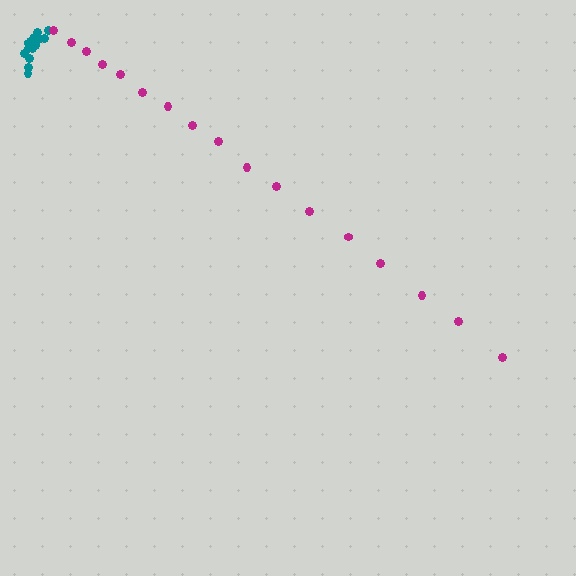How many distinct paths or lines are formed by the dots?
There are 2 distinct paths.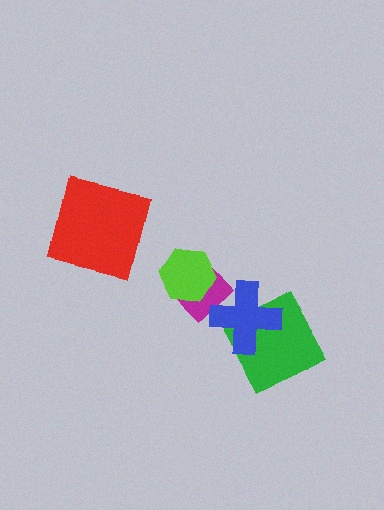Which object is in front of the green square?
The blue cross is in front of the green square.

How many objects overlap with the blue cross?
2 objects overlap with the blue cross.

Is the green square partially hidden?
Yes, it is partially covered by another shape.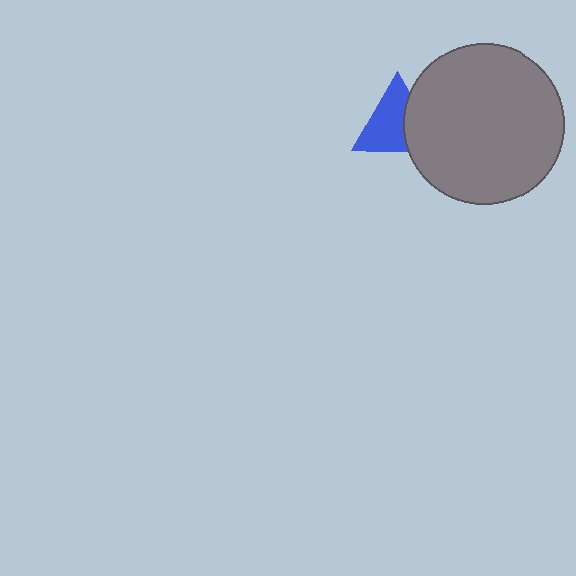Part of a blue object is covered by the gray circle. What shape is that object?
It is a triangle.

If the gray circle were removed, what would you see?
You would see the complete blue triangle.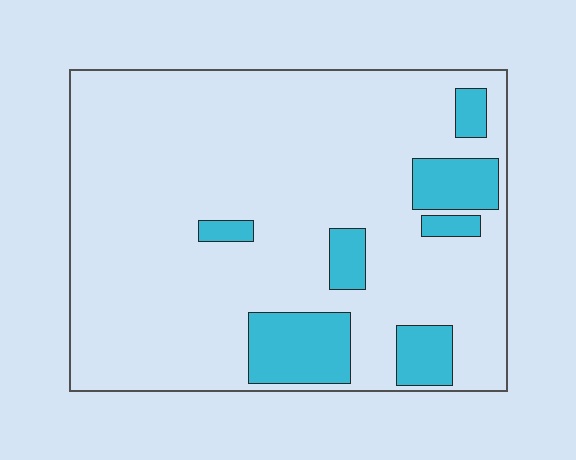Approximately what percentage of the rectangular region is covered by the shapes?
Approximately 15%.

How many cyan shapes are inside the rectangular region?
7.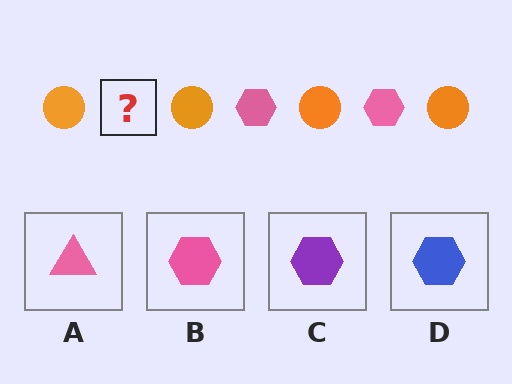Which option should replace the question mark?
Option B.